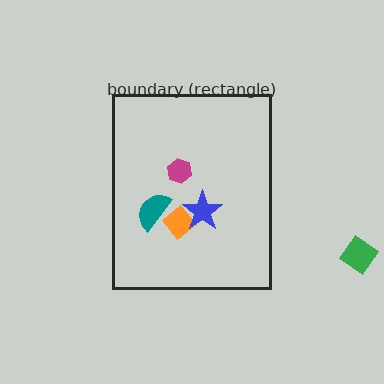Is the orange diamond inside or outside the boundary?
Inside.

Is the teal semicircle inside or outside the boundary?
Inside.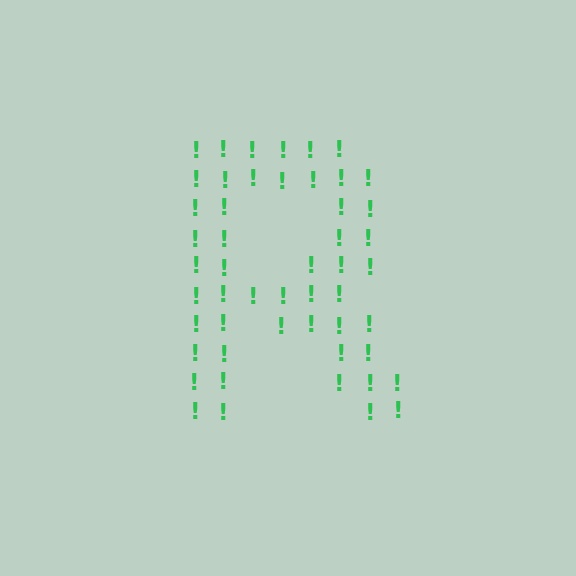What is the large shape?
The large shape is the letter R.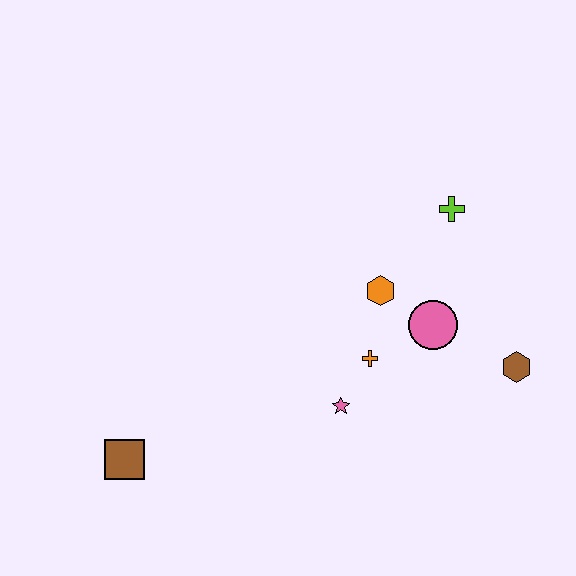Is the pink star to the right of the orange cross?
No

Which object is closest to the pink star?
The orange cross is closest to the pink star.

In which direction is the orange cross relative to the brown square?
The orange cross is to the right of the brown square.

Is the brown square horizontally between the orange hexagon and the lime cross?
No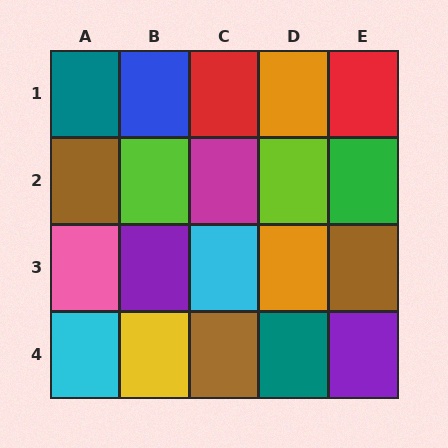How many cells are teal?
2 cells are teal.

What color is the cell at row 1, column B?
Blue.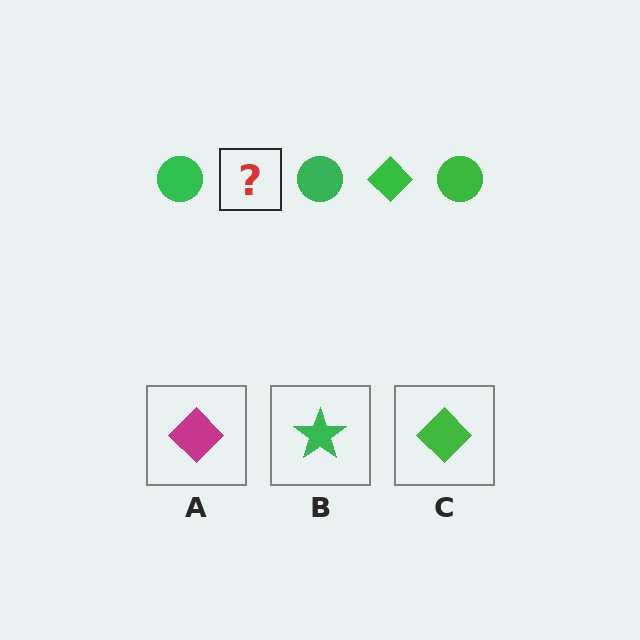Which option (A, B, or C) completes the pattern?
C.